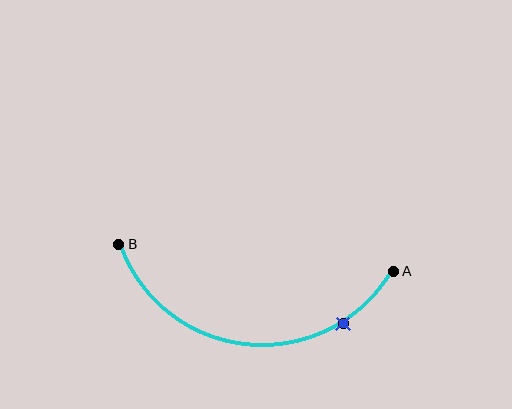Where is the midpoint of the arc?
The arc midpoint is the point on the curve farthest from the straight line joining A and B. It sits below that line.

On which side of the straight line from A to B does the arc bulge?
The arc bulges below the straight line connecting A and B.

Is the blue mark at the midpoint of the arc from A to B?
No. The blue mark lies on the arc but is closer to endpoint A. The arc midpoint would be at the point on the curve equidistant along the arc from both A and B.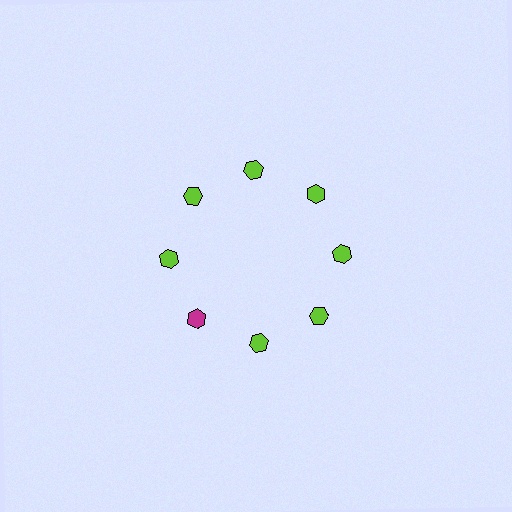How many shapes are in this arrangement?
There are 8 shapes arranged in a ring pattern.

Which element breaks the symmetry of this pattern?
The magenta hexagon at roughly the 8 o'clock position breaks the symmetry. All other shapes are lime hexagons.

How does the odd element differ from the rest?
It has a different color: magenta instead of lime.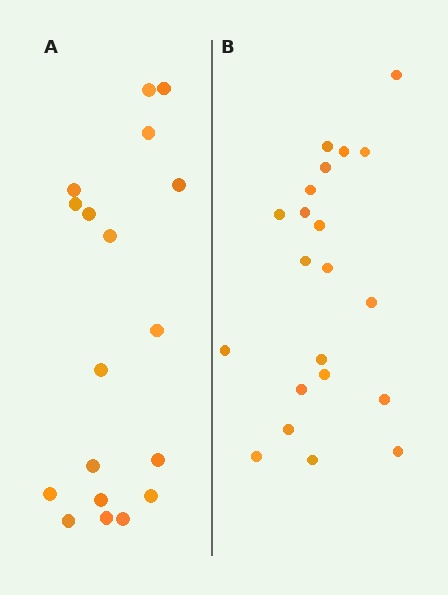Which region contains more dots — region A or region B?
Region B (the right region) has more dots.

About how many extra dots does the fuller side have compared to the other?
Region B has just a few more — roughly 2 or 3 more dots than region A.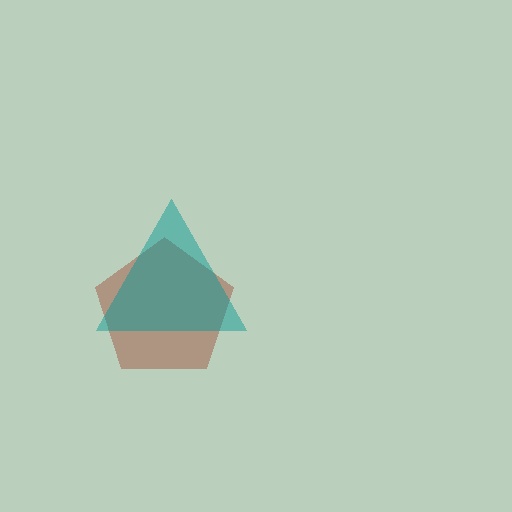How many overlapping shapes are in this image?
There are 2 overlapping shapes in the image.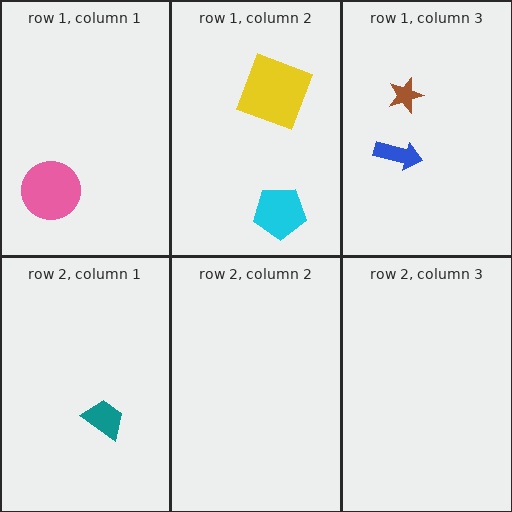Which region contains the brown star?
The row 1, column 3 region.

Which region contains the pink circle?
The row 1, column 1 region.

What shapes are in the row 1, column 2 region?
The yellow square, the cyan pentagon.